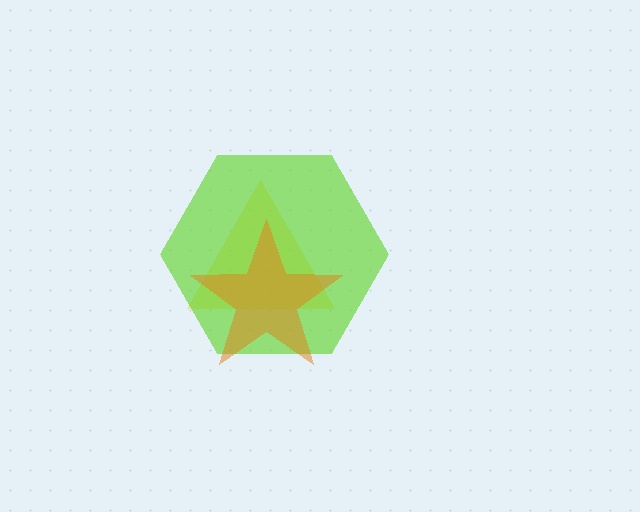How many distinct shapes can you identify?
There are 3 distinct shapes: a yellow triangle, a lime hexagon, an orange star.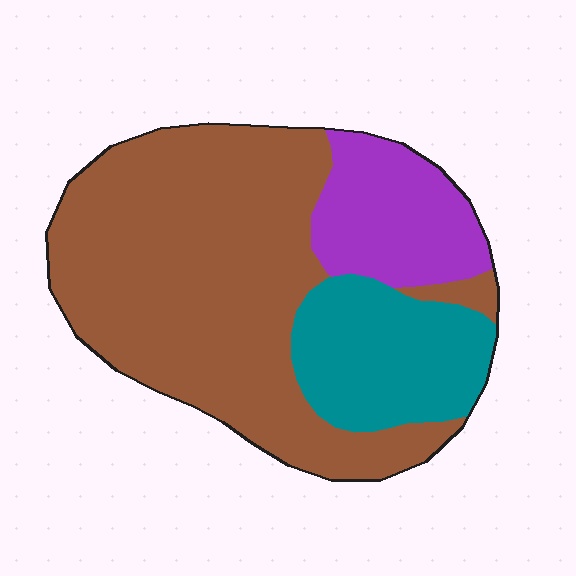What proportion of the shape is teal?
Teal covers 20% of the shape.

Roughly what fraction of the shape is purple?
Purple takes up less than a quarter of the shape.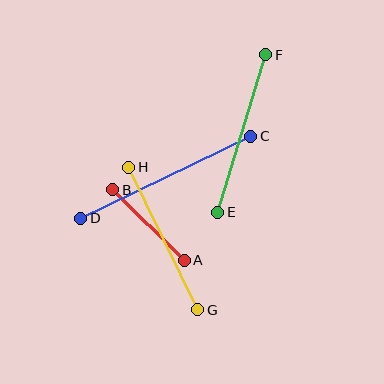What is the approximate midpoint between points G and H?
The midpoint is at approximately (163, 238) pixels.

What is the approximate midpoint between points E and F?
The midpoint is at approximately (242, 133) pixels.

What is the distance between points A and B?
The distance is approximately 100 pixels.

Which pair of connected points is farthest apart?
Points C and D are farthest apart.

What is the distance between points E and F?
The distance is approximately 164 pixels.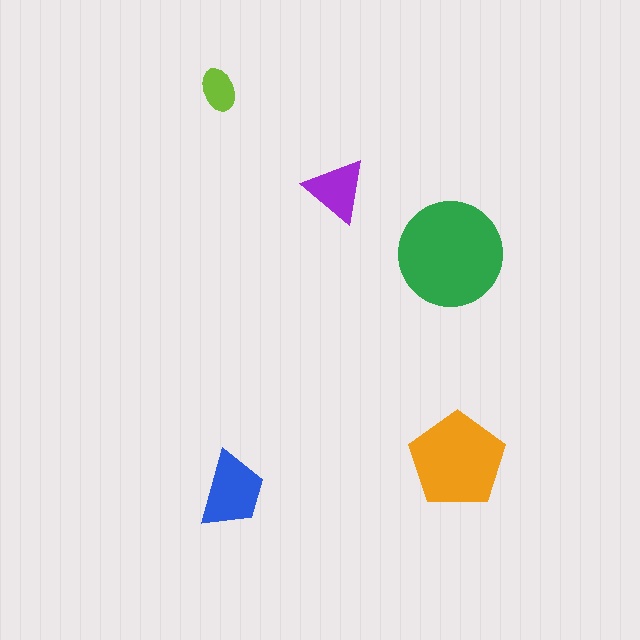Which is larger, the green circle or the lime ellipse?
The green circle.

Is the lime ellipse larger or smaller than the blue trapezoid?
Smaller.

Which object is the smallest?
The lime ellipse.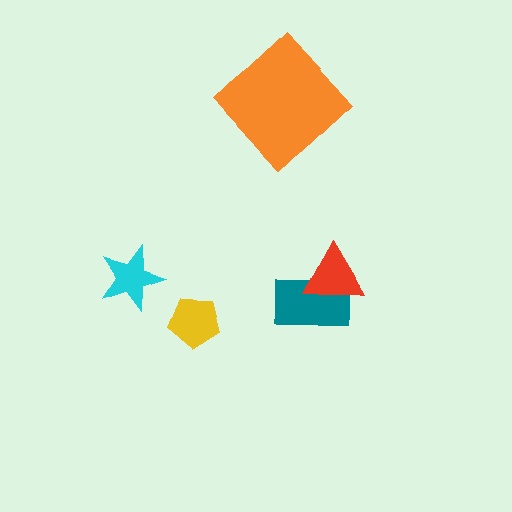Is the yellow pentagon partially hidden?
No, no other shape covers it.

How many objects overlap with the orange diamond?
0 objects overlap with the orange diamond.